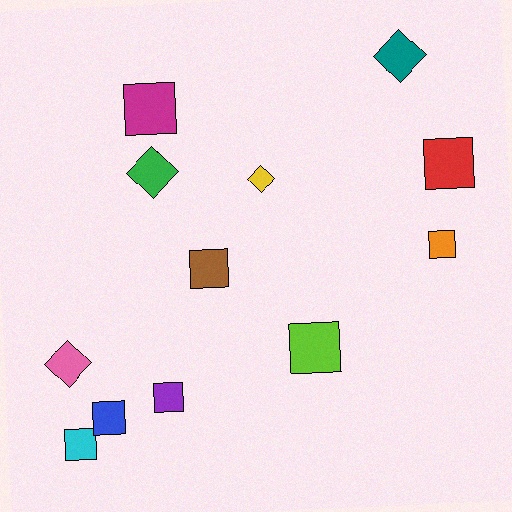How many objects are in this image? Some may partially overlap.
There are 12 objects.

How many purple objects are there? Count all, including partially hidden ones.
There is 1 purple object.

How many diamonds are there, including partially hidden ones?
There are 4 diamonds.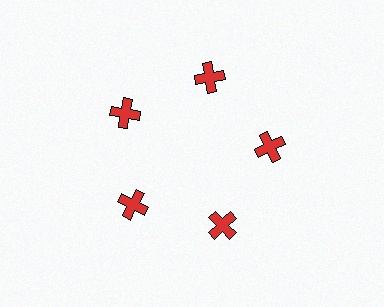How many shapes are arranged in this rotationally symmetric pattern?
There are 5 shapes, arranged in 5 groups of 1.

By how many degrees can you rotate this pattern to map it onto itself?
The pattern maps onto itself every 72 degrees of rotation.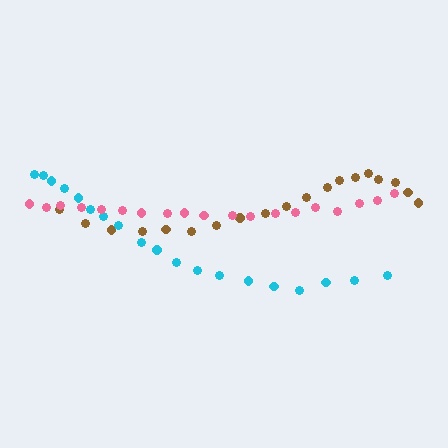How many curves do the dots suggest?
There are 3 distinct paths.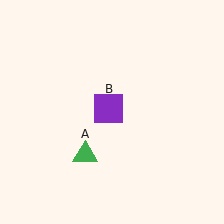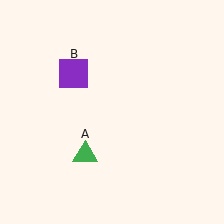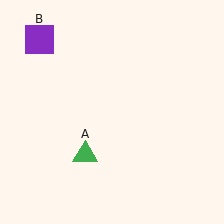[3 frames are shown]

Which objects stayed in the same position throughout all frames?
Green triangle (object A) remained stationary.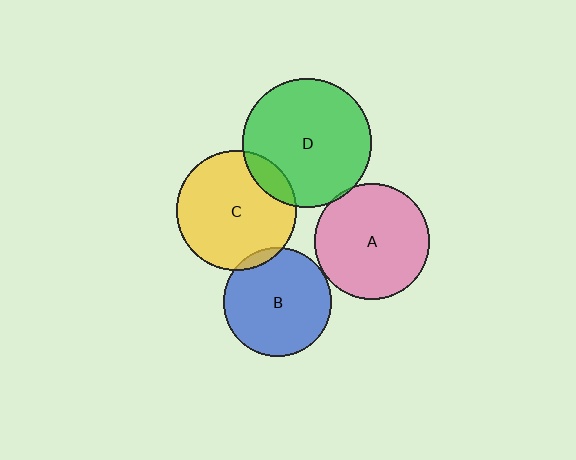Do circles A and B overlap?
Yes.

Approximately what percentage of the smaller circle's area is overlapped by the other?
Approximately 5%.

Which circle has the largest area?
Circle D (green).